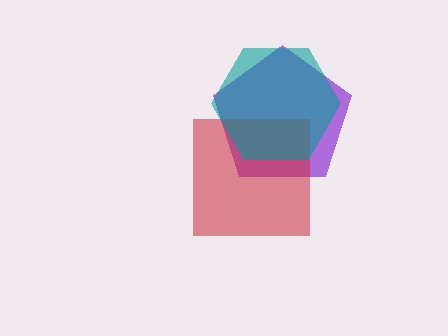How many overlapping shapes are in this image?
There are 3 overlapping shapes in the image.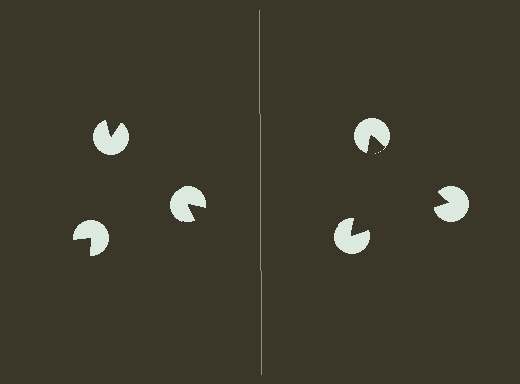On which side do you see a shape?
An illusory triangle appears on the right side. On the left side the wedge cuts are rotated, so no coherent shape forms.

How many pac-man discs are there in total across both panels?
6 — 3 on each side.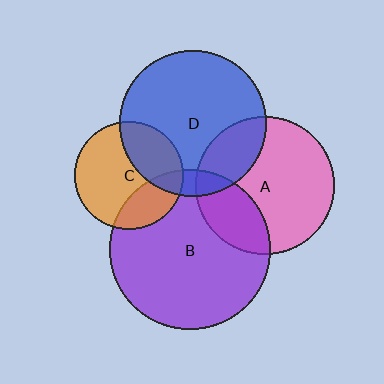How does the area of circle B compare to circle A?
Approximately 1.3 times.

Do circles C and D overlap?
Yes.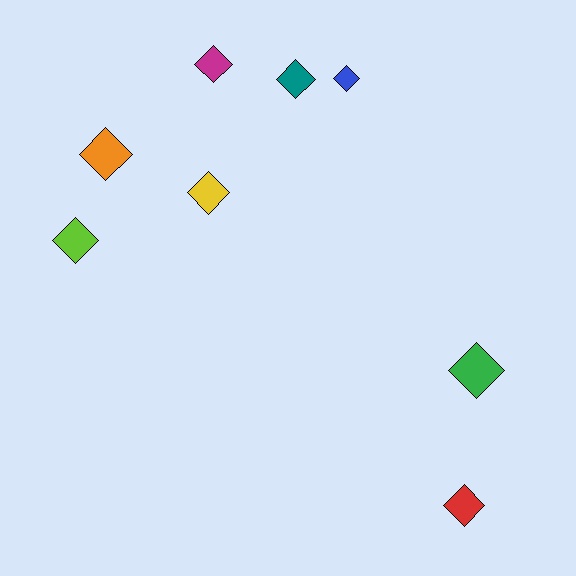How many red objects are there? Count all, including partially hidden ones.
There is 1 red object.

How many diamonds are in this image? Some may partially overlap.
There are 8 diamonds.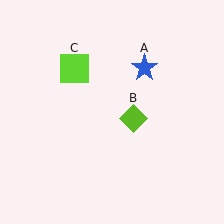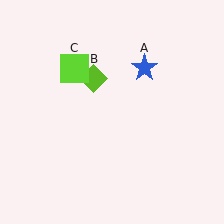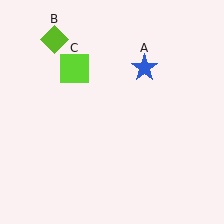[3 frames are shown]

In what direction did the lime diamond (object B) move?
The lime diamond (object B) moved up and to the left.